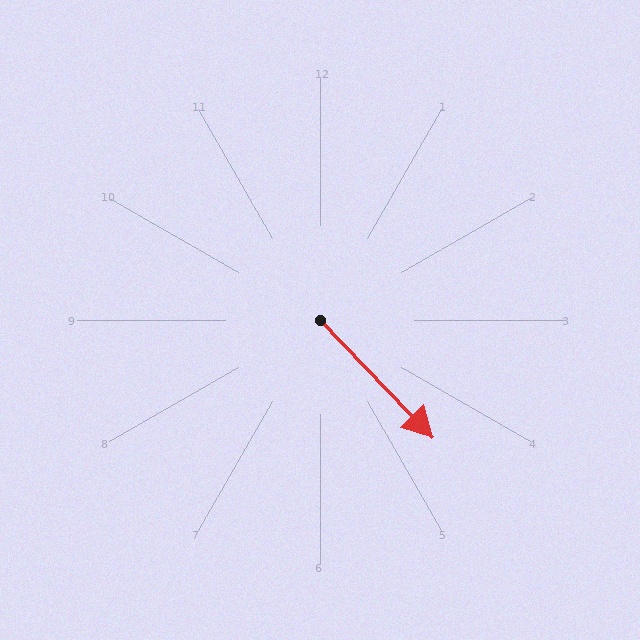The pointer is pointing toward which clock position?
Roughly 5 o'clock.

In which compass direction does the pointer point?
Southeast.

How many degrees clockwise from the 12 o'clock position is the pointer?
Approximately 136 degrees.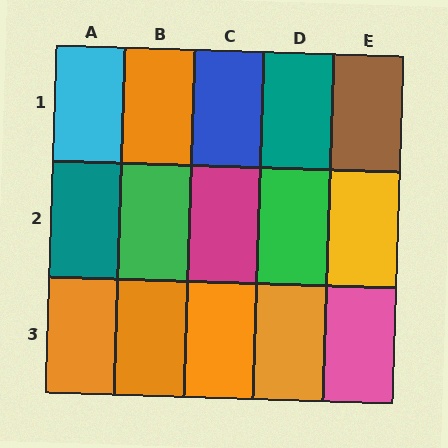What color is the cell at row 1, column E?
Brown.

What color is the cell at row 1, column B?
Orange.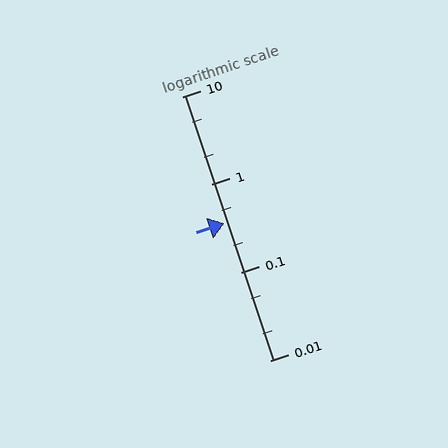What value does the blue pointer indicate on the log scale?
The pointer indicates approximately 0.36.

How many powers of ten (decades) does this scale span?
The scale spans 3 decades, from 0.01 to 10.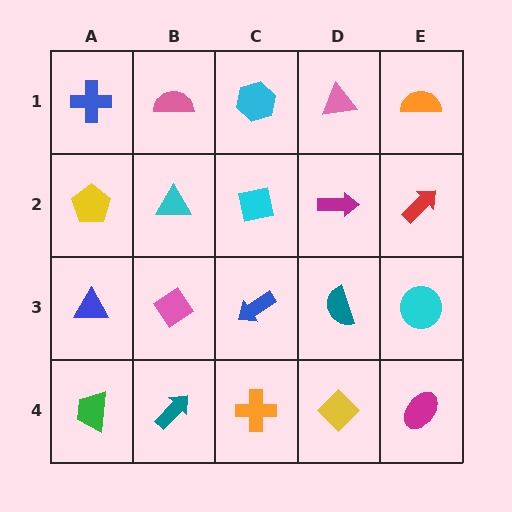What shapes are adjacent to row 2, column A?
A blue cross (row 1, column A), a blue triangle (row 3, column A), a cyan triangle (row 2, column B).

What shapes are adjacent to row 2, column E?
An orange semicircle (row 1, column E), a cyan circle (row 3, column E), a magenta arrow (row 2, column D).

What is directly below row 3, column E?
A magenta ellipse.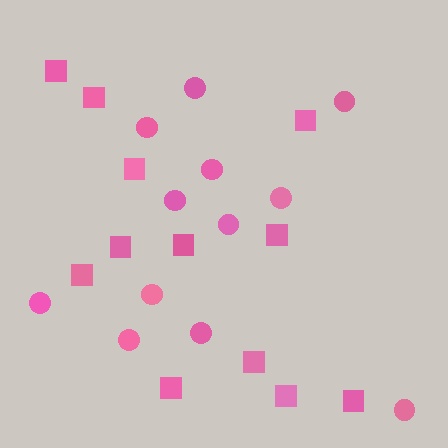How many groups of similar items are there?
There are 2 groups: one group of squares (12) and one group of circles (12).